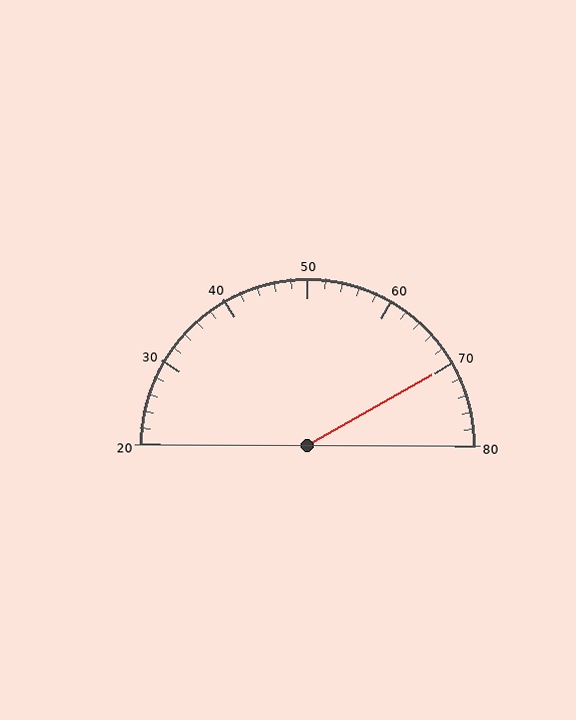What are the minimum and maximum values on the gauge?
The gauge ranges from 20 to 80.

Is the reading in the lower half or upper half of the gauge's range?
The reading is in the upper half of the range (20 to 80).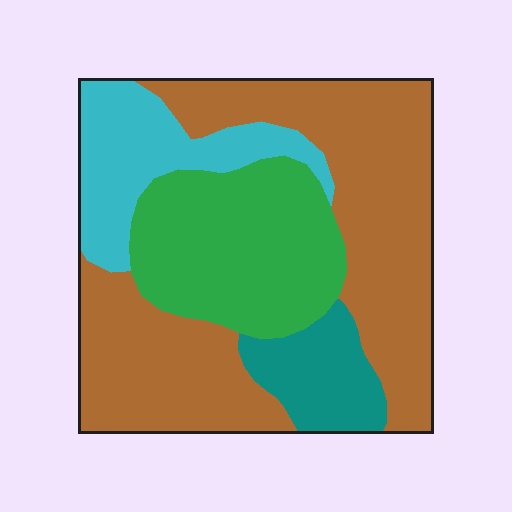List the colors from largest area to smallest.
From largest to smallest: brown, green, cyan, teal.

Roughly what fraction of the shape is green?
Green takes up about one quarter (1/4) of the shape.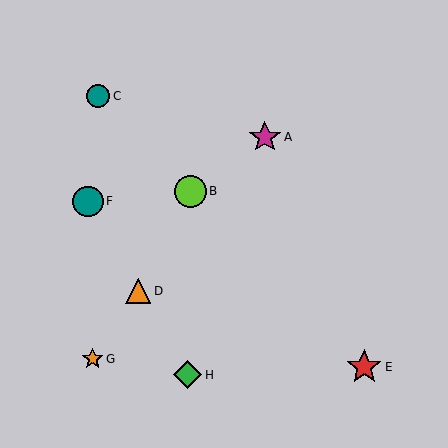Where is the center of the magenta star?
The center of the magenta star is at (265, 137).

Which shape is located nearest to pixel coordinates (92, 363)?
The orange star (labeled G) at (93, 359) is nearest to that location.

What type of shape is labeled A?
Shape A is a magenta star.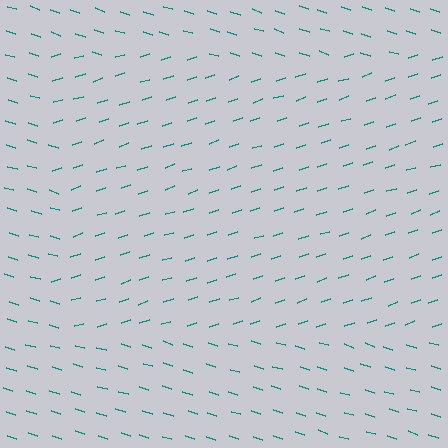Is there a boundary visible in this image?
Yes, there is a texture boundary formed by a change in line orientation.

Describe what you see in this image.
The image is filled with small teal line segments. A rectangle region in the image has lines oriented differently from the surrounding lines, creating a visible texture boundary.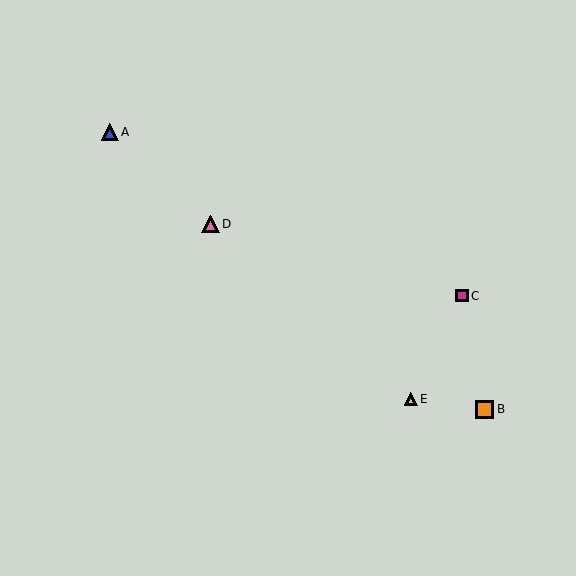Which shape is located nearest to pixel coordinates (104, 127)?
The blue triangle (labeled A) at (110, 132) is nearest to that location.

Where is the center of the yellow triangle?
The center of the yellow triangle is at (411, 399).